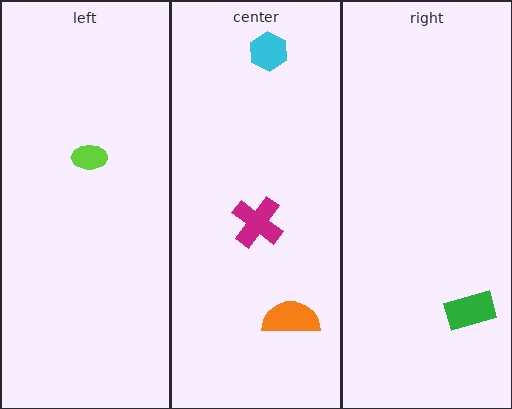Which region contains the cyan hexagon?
The center region.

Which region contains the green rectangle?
The right region.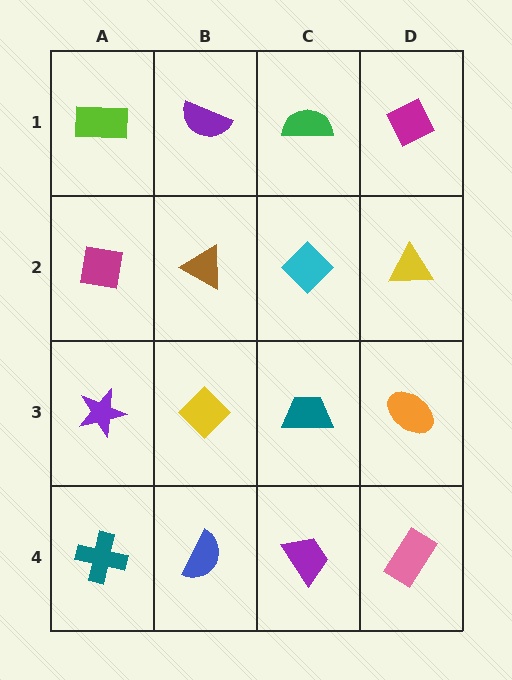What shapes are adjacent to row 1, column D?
A yellow triangle (row 2, column D), a green semicircle (row 1, column C).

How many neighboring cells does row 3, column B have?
4.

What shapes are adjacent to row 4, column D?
An orange ellipse (row 3, column D), a purple trapezoid (row 4, column C).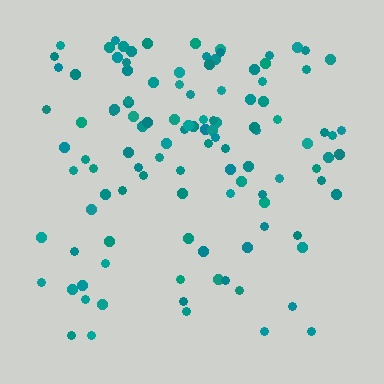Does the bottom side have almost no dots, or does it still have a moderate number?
Still a moderate number, just noticeably fewer than the top.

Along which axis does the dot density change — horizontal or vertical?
Vertical.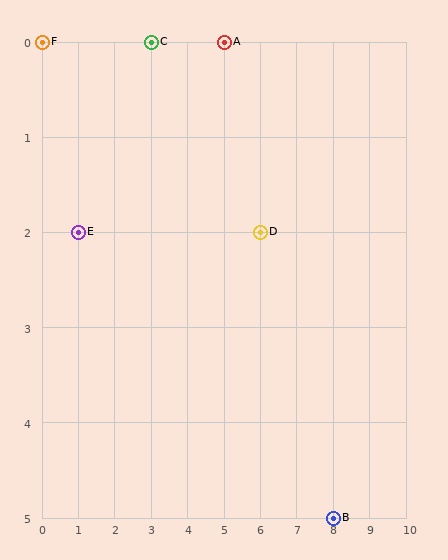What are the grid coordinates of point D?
Point D is at grid coordinates (6, 2).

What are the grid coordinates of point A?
Point A is at grid coordinates (5, 0).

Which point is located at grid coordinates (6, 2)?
Point D is at (6, 2).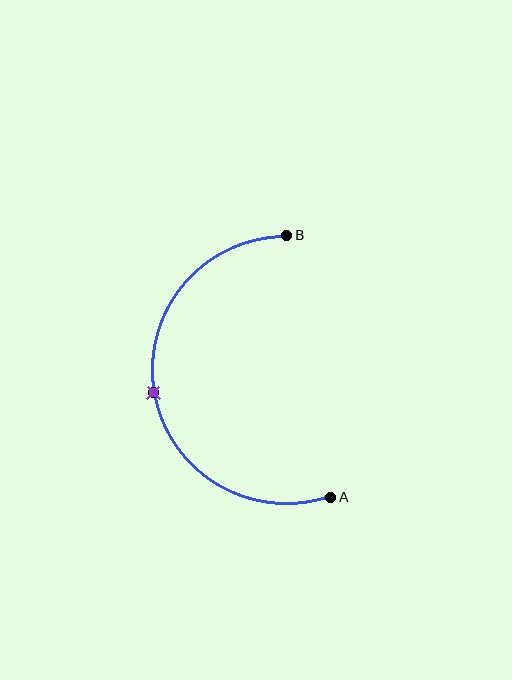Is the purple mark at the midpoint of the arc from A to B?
Yes. The purple mark lies on the arc at equal arc-length from both A and B — it is the arc midpoint.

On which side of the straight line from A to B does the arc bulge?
The arc bulges to the left of the straight line connecting A and B.